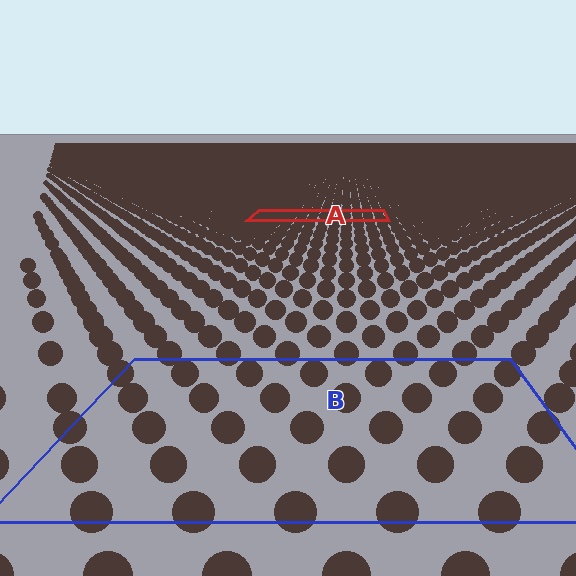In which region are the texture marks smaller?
The texture marks are smaller in region A, because it is farther away.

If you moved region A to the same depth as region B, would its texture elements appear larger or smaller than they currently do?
They would appear larger. At a closer depth, the same texture elements are projected at a bigger on-screen size.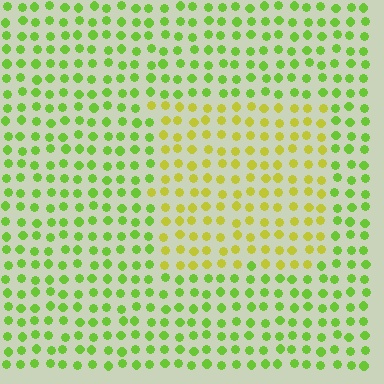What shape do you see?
I see a rectangle.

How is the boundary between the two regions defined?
The boundary is defined purely by a slight shift in hue (about 35 degrees). Spacing, size, and orientation are identical on both sides.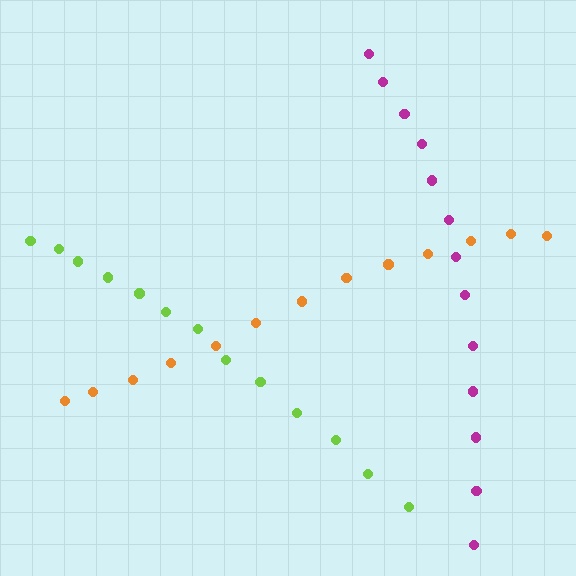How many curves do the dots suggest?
There are 3 distinct paths.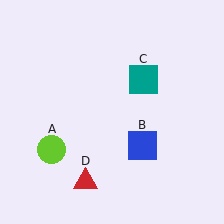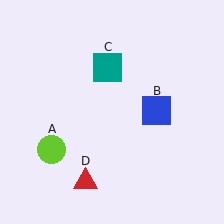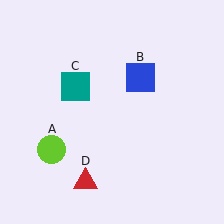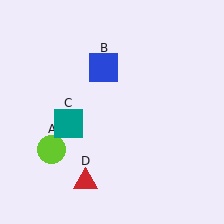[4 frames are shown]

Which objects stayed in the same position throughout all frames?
Lime circle (object A) and red triangle (object D) remained stationary.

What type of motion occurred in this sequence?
The blue square (object B), teal square (object C) rotated counterclockwise around the center of the scene.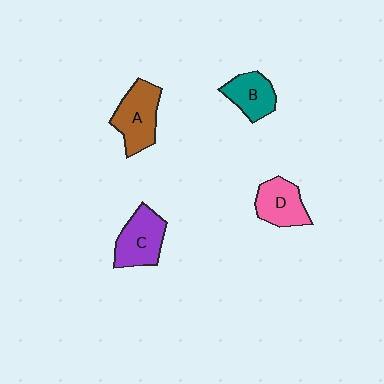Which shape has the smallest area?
Shape B (teal).